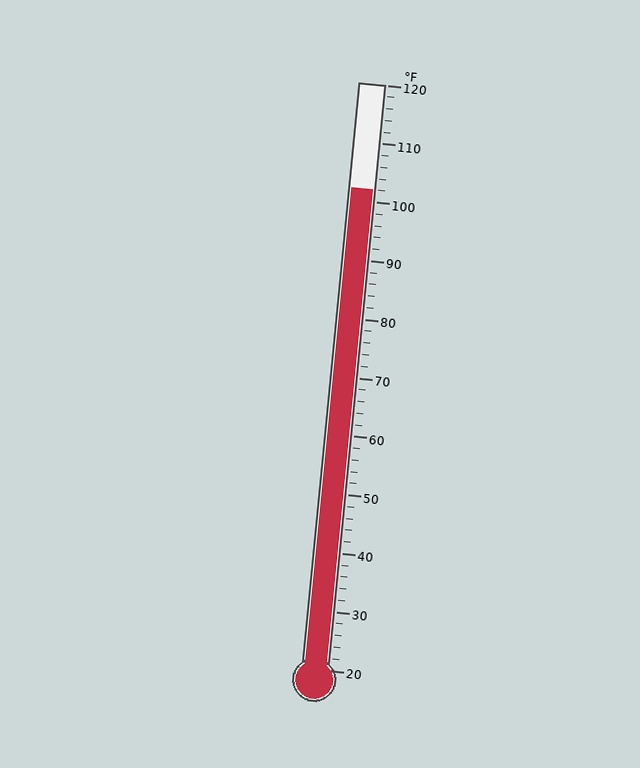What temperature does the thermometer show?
The thermometer shows approximately 102°F.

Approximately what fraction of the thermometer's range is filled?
The thermometer is filled to approximately 80% of its range.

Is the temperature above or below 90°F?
The temperature is above 90°F.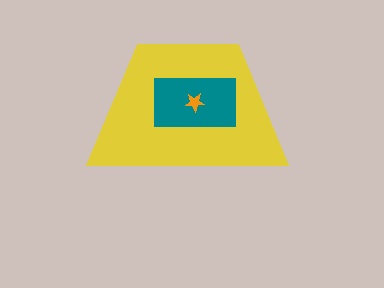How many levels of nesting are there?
3.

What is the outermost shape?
The yellow trapezoid.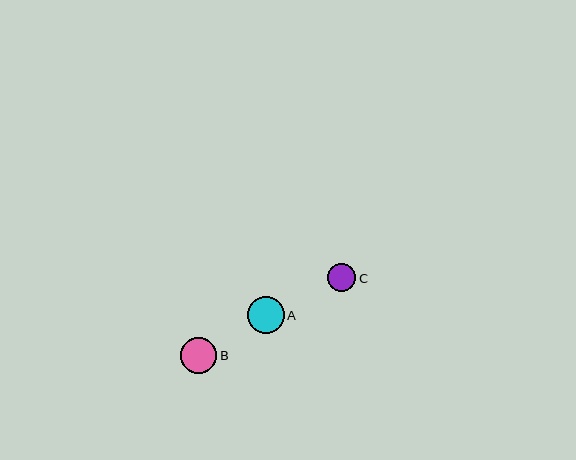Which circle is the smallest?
Circle C is the smallest with a size of approximately 29 pixels.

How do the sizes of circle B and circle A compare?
Circle B and circle A are approximately the same size.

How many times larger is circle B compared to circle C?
Circle B is approximately 1.3 times the size of circle C.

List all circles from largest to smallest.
From largest to smallest: B, A, C.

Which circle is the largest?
Circle B is the largest with a size of approximately 37 pixels.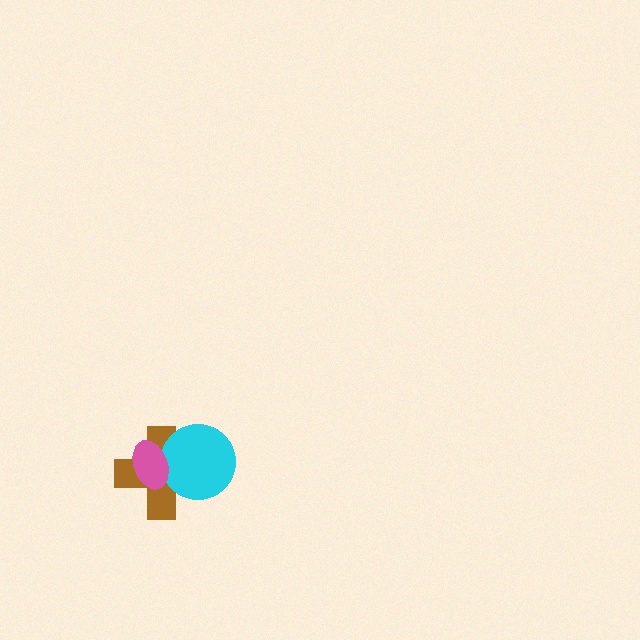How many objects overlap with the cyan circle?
2 objects overlap with the cyan circle.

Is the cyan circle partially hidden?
Yes, it is partially covered by another shape.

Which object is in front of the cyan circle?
The pink ellipse is in front of the cyan circle.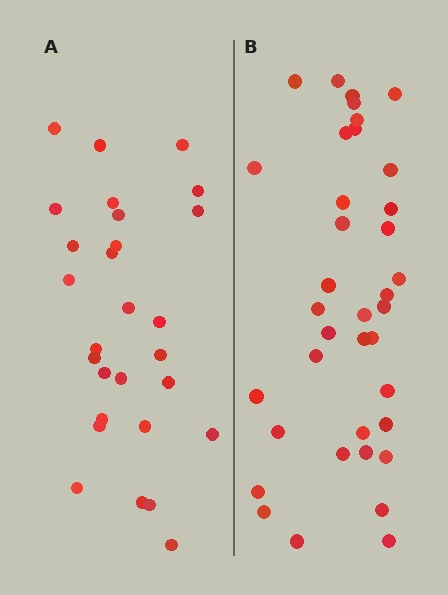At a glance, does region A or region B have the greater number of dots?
Region B (the right region) has more dots.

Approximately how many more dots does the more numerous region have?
Region B has roughly 8 or so more dots than region A.